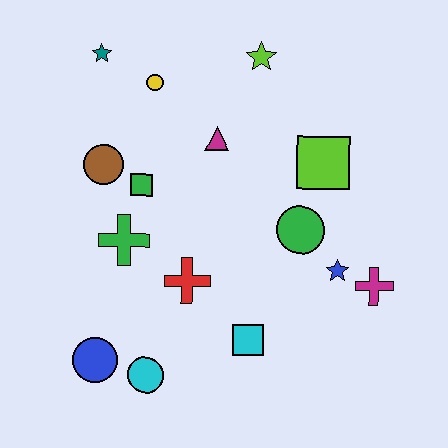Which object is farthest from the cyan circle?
The lime star is farthest from the cyan circle.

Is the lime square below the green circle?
No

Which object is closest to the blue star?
The magenta cross is closest to the blue star.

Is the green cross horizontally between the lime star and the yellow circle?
No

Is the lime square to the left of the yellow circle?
No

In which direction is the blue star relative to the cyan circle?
The blue star is to the right of the cyan circle.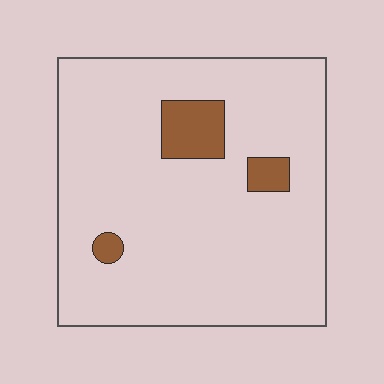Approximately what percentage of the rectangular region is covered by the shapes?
Approximately 10%.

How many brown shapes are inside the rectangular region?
3.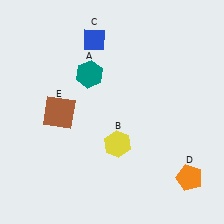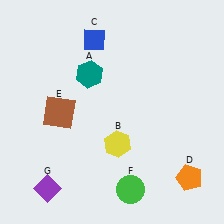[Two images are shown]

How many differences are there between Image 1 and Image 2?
There are 2 differences between the two images.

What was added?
A green circle (F), a purple diamond (G) were added in Image 2.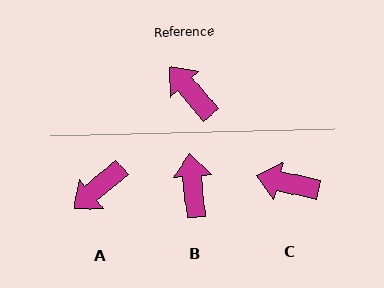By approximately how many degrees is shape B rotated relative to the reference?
Approximately 35 degrees clockwise.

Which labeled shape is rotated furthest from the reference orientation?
A, about 90 degrees away.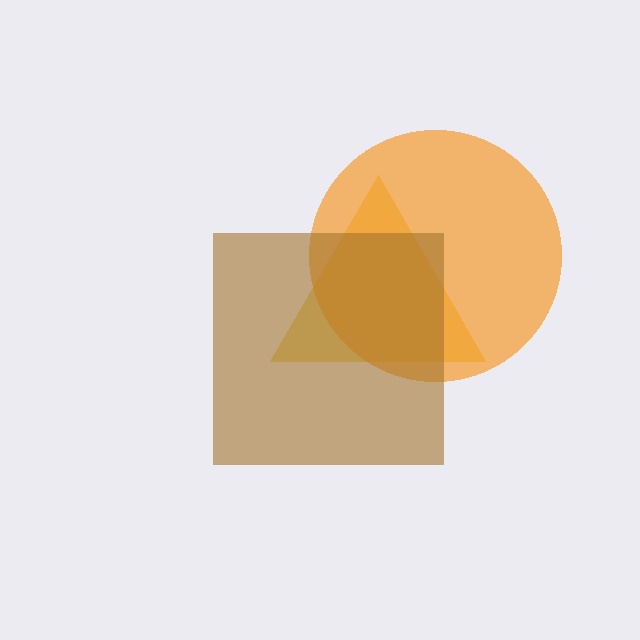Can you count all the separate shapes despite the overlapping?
Yes, there are 3 separate shapes.